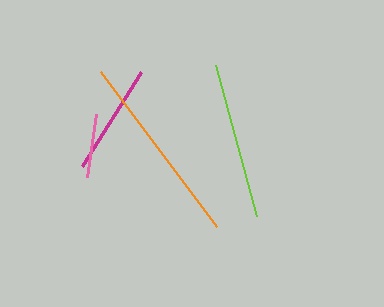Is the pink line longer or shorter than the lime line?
The lime line is longer than the pink line.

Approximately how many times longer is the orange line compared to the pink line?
The orange line is approximately 3.0 times the length of the pink line.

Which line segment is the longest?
The orange line is the longest at approximately 194 pixels.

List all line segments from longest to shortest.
From longest to shortest: orange, lime, magenta, pink.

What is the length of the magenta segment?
The magenta segment is approximately 112 pixels long.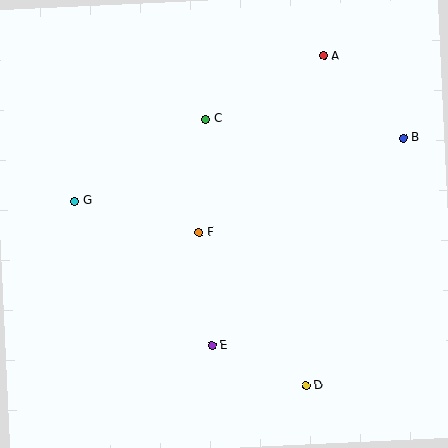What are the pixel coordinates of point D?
Point D is at (306, 386).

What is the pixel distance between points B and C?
The distance between B and C is 198 pixels.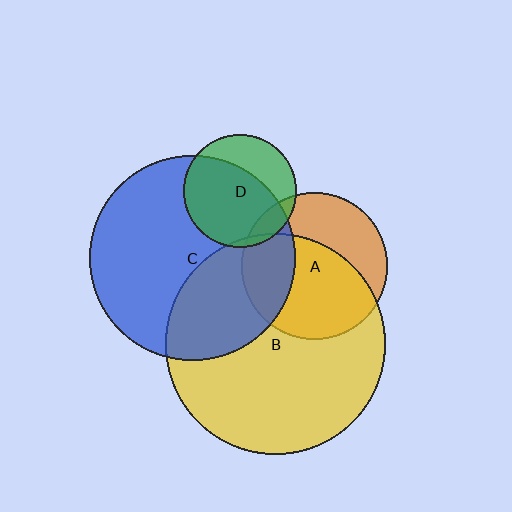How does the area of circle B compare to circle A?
Approximately 2.3 times.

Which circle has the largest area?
Circle B (yellow).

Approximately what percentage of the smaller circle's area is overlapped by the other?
Approximately 10%.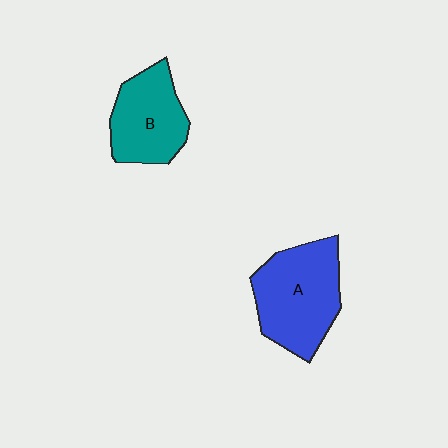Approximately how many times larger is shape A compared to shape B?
Approximately 1.3 times.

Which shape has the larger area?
Shape A (blue).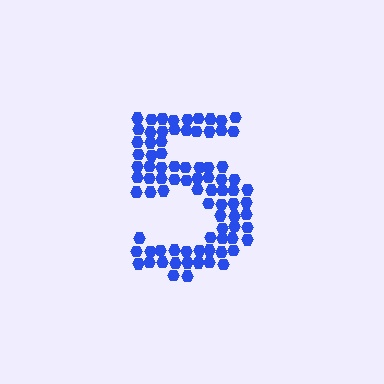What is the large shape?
The large shape is the digit 5.